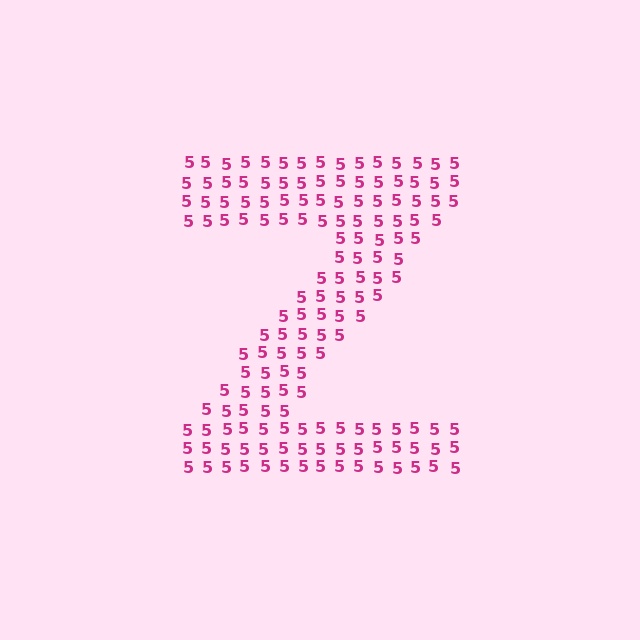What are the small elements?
The small elements are digit 5's.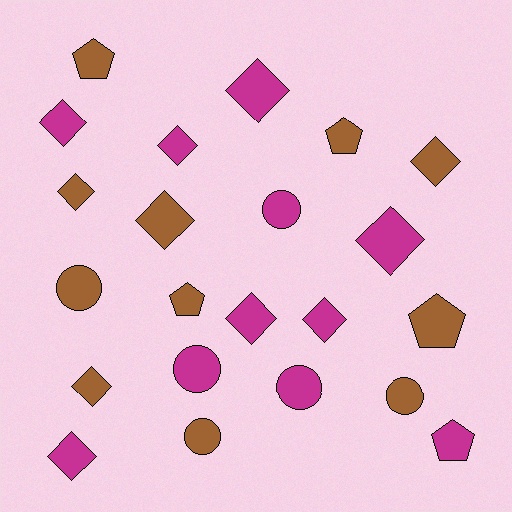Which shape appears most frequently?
Diamond, with 11 objects.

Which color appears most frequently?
Brown, with 11 objects.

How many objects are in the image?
There are 22 objects.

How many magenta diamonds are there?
There are 7 magenta diamonds.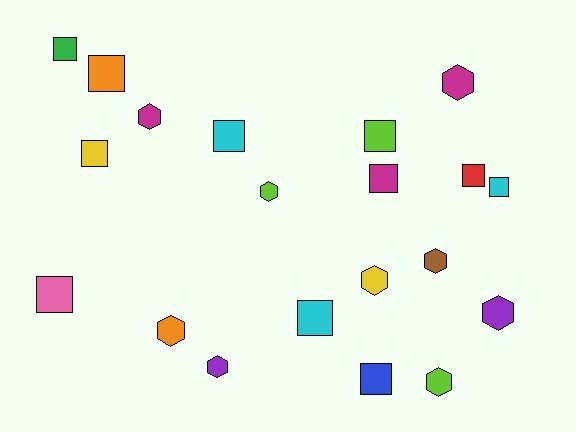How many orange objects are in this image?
There are 2 orange objects.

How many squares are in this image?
There are 11 squares.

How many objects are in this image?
There are 20 objects.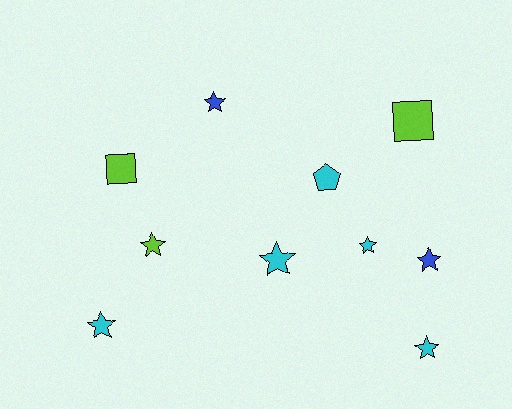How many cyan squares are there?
There are no cyan squares.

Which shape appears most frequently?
Star, with 7 objects.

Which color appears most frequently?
Cyan, with 5 objects.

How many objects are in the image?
There are 10 objects.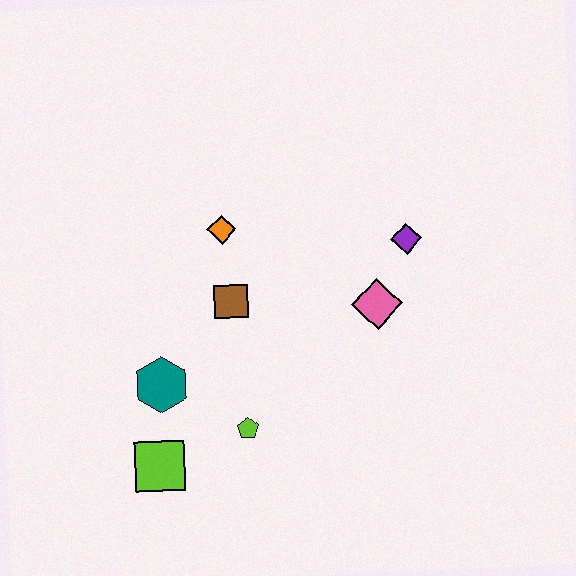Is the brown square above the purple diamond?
No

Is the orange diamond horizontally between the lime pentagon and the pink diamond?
No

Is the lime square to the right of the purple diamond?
No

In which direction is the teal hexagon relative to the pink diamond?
The teal hexagon is to the left of the pink diamond.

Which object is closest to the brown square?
The orange diamond is closest to the brown square.